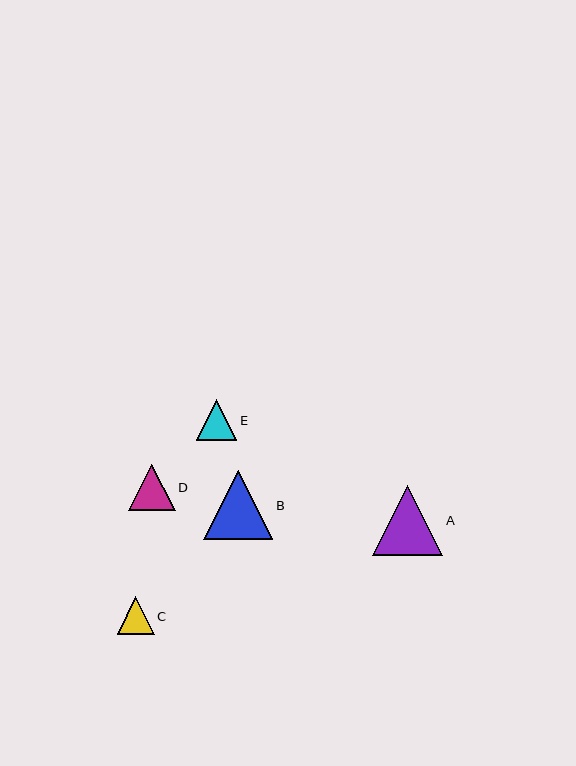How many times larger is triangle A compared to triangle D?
Triangle A is approximately 1.5 times the size of triangle D.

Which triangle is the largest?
Triangle A is the largest with a size of approximately 70 pixels.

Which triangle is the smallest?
Triangle C is the smallest with a size of approximately 37 pixels.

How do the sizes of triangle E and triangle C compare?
Triangle E and triangle C are approximately the same size.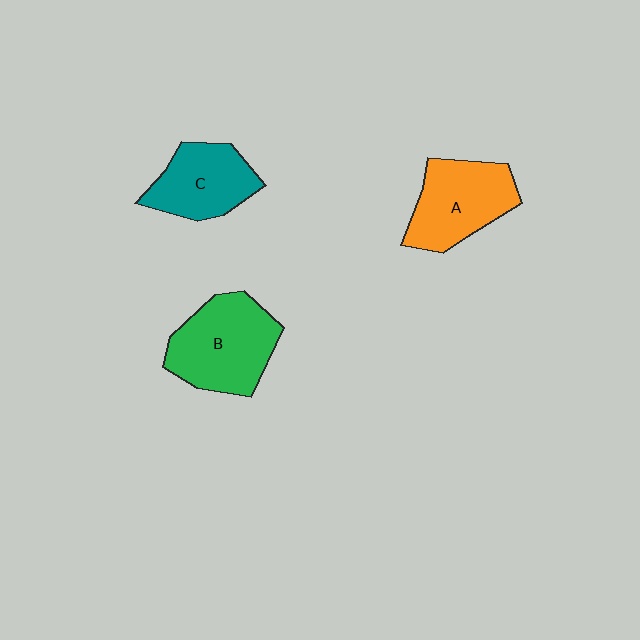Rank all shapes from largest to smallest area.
From largest to smallest: B (green), A (orange), C (teal).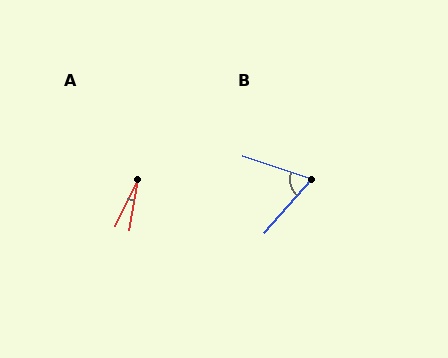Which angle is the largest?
B, at approximately 67 degrees.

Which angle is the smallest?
A, at approximately 16 degrees.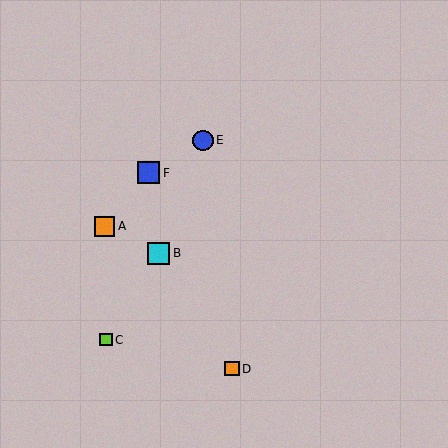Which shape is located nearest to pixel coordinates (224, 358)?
The orange square (labeled D) at (232, 369) is nearest to that location.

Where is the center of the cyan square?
The center of the cyan square is at (159, 253).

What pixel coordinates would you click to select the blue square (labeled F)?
Click at (149, 172) to select the blue square F.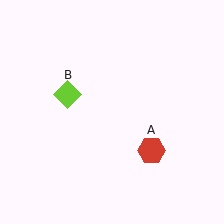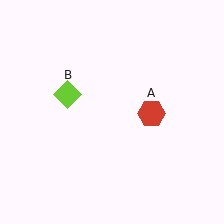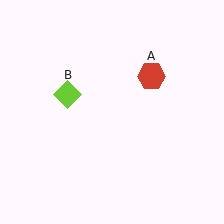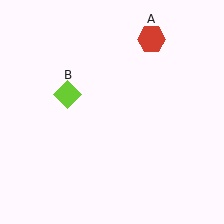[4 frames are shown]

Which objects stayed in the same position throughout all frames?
Lime diamond (object B) remained stationary.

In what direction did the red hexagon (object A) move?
The red hexagon (object A) moved up.